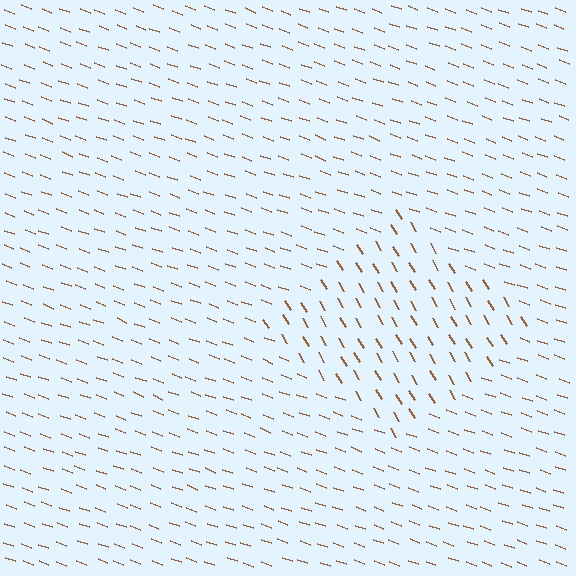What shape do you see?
I see a diamond.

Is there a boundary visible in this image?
Yes, there is a texture boundary formed by a change in line orientation.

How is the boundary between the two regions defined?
The boundary is defined purely by a change in line orientation (approximately 39 degrees difference). All lines are the same color and thickness.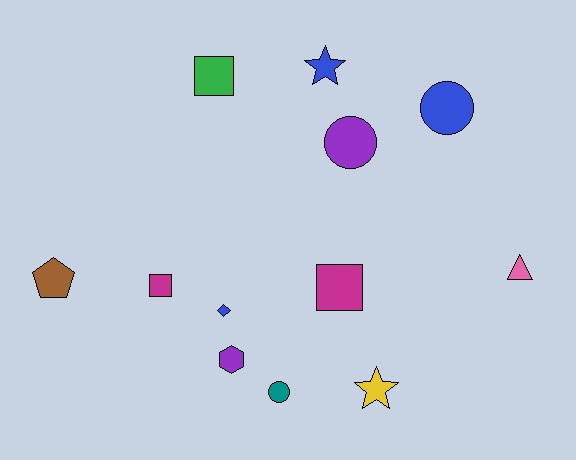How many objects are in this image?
There are 12 objects.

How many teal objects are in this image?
There is 1 teal object.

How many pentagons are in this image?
There is 1 pentagon.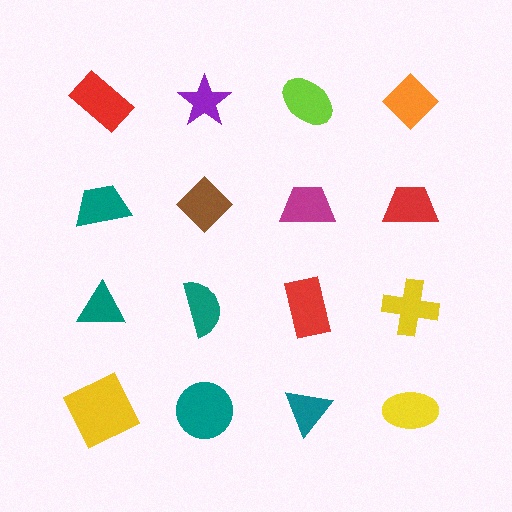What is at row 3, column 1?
A teal triangle.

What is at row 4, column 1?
A yellow square.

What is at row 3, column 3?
A red rectangle.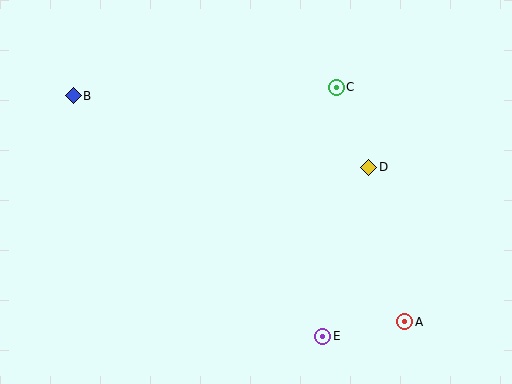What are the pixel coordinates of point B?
Point B is at (73, 96).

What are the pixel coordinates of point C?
Point C is at (336, 87).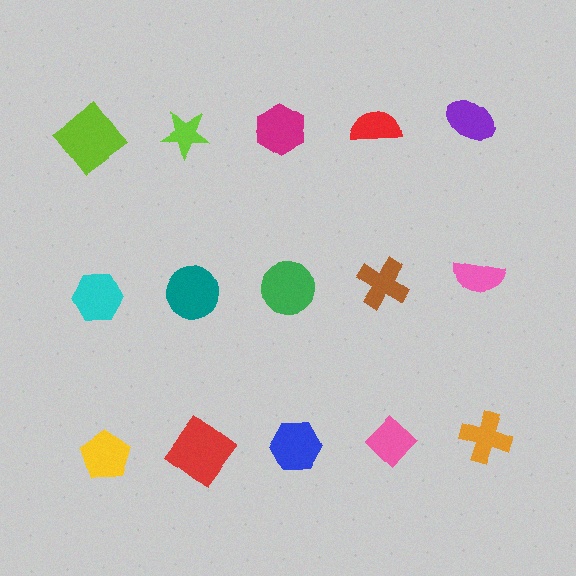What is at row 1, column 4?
A red semicircle.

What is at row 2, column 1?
A cyan hexagon.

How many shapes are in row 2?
5 shapes.